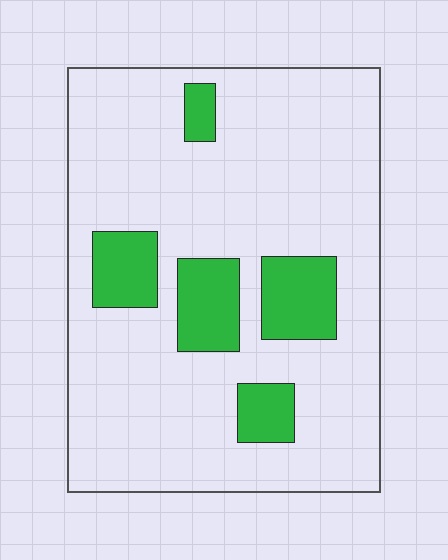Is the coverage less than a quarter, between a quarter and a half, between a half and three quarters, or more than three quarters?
Less than a quarter.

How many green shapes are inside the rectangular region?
5.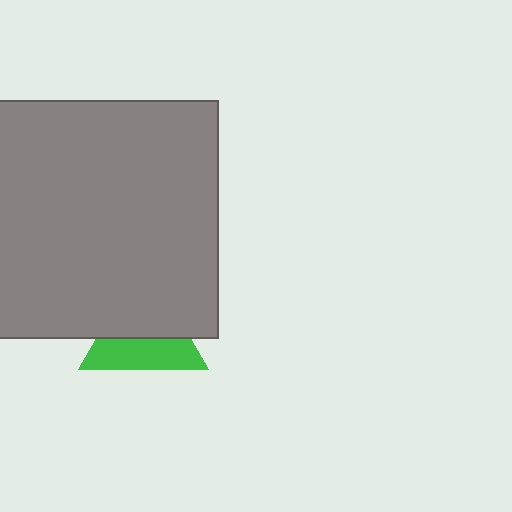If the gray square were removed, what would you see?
You would see the complete green triangle.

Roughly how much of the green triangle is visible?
About half of it is visible (roughly 46%).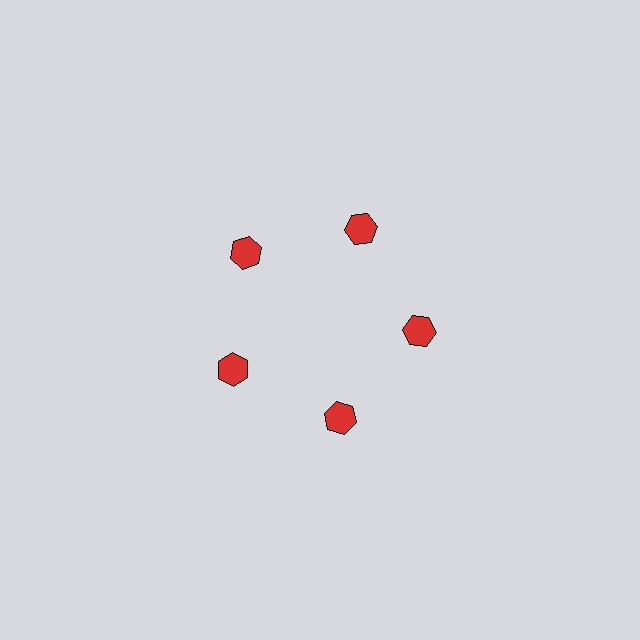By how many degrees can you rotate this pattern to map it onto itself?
The pattern maps onto itself every 72 degrees of rotation.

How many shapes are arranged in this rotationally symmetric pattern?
There are 5 shapes, arranged in 5 groups of 1.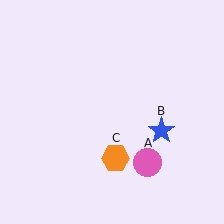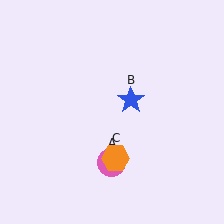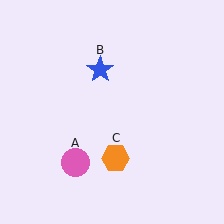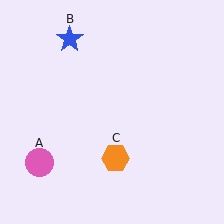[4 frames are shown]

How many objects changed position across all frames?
2 objects changed position: pink circle (object A), blue star (object B).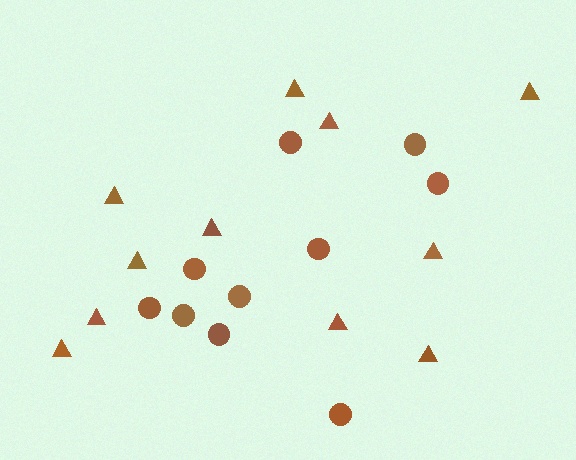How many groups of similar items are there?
There are 2 groups: one group of triangles (11) and one group of circles (10).